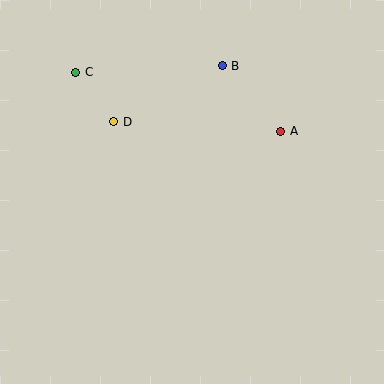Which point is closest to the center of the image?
Point D at (114, 122) is closest to the center.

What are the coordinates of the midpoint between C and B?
The midpoint between C and B is at (149, 69).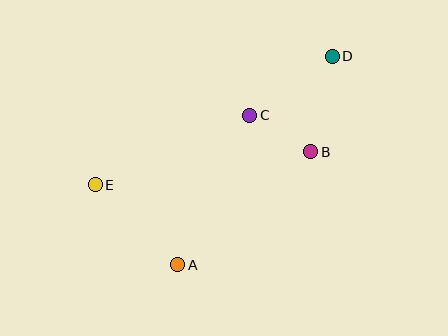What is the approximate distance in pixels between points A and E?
The distance between A and E is approximately 115 pixels.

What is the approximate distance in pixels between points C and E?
The distance between C and E is approximately 169 pixels.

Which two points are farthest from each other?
Points D and E are farthest from each other.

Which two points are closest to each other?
Points B and C are closest to each other.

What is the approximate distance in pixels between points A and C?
The distance between A and C is approximately 166 pixels.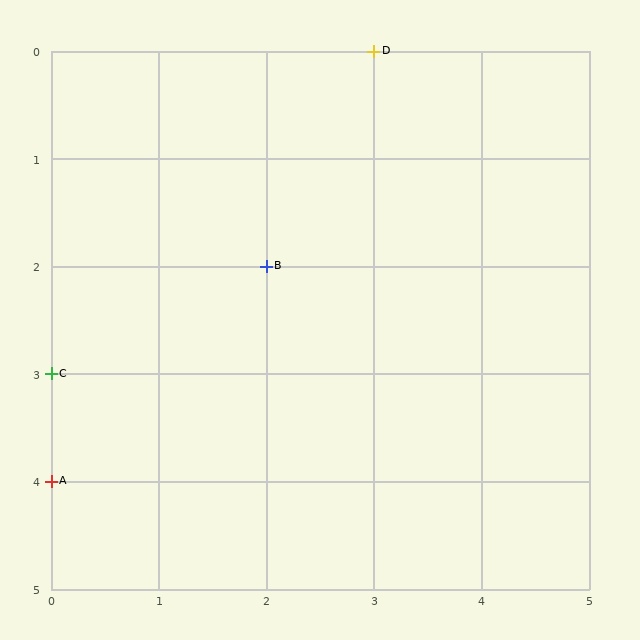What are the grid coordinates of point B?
Point B is at grid coordinates (2, 2).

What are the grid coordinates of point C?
Point C is at grid coordinates (0, 3).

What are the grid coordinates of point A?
Point A is at grid coordinates (0, 4).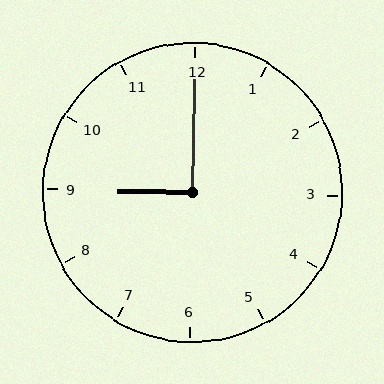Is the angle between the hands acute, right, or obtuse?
It is right.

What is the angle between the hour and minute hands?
Approximately 90 degrees.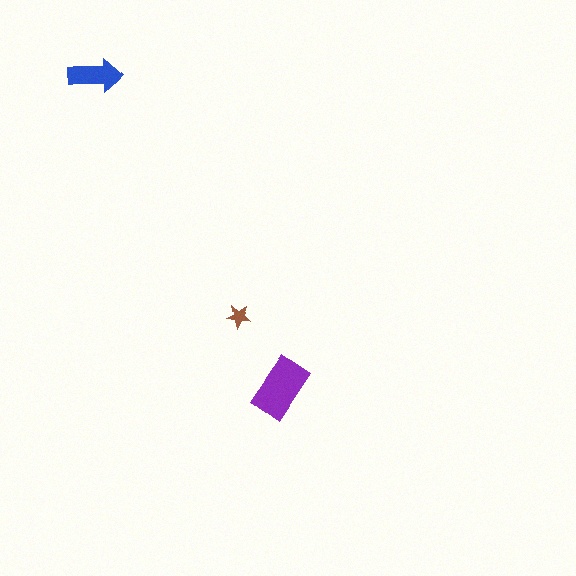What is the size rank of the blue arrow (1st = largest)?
2nd.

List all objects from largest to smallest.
The purple rectangle, the blue arrow, the brown star.